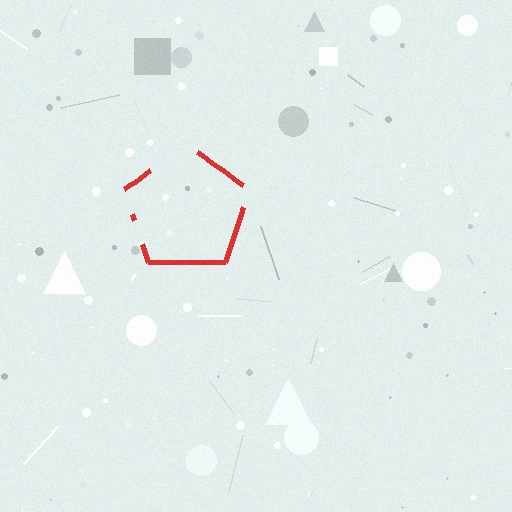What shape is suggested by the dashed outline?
The dashed outline suggests a pentagon.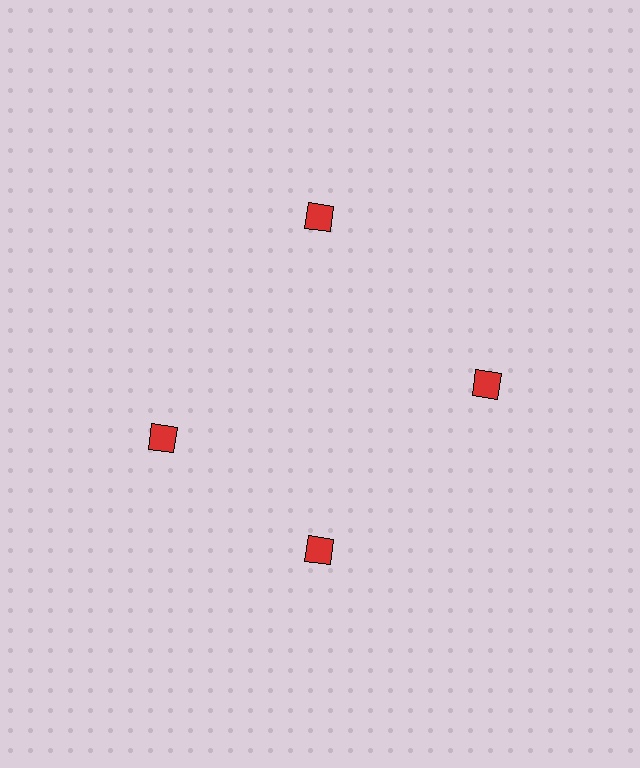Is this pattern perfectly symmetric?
No. The 4 red squares are arranged in a ring, but one element near the 9 o'clock position is rotated out of alignment along the ring, breaking the 4-fold rotational symmetry.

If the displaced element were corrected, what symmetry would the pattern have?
It would have 4-fold rotational symmetry — the pattern would map onto itself every 90 degrees.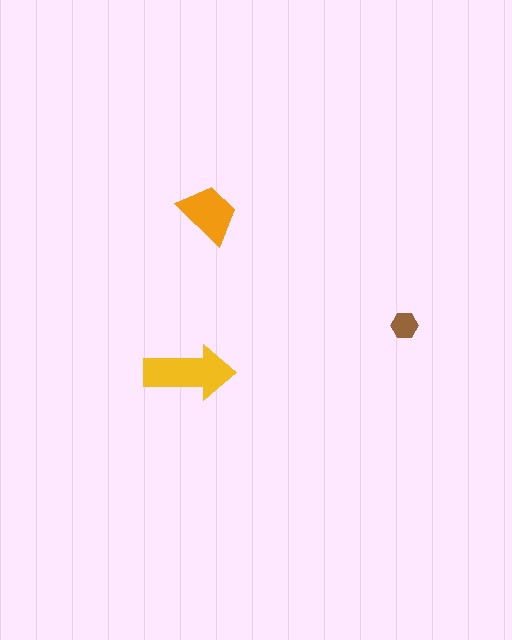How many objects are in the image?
There are 3 objects in the image.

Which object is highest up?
The orange trapezoid is topmost.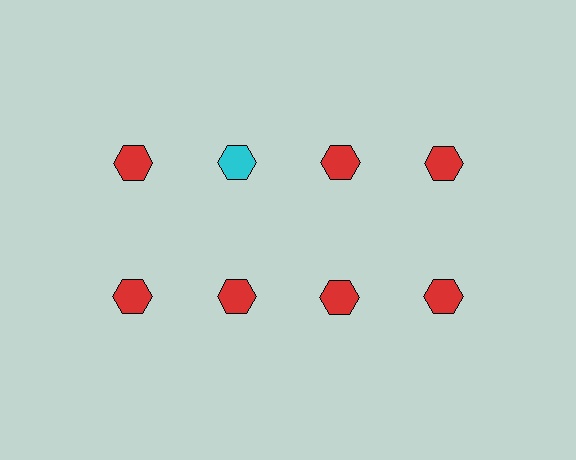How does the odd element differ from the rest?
It has a different color: cyan instead of red.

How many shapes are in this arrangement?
There are 8 shapes arranged in a grid pattern.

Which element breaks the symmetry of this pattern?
The cyan hexagon in the top row, second from left column breaks the symmetry. All other shapes are red hexagons.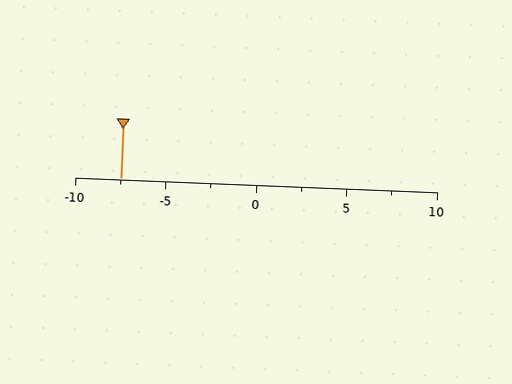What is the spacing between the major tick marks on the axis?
The major ticks are spaced 5 apart.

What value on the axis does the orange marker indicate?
The marker indicates approximately -7.5.